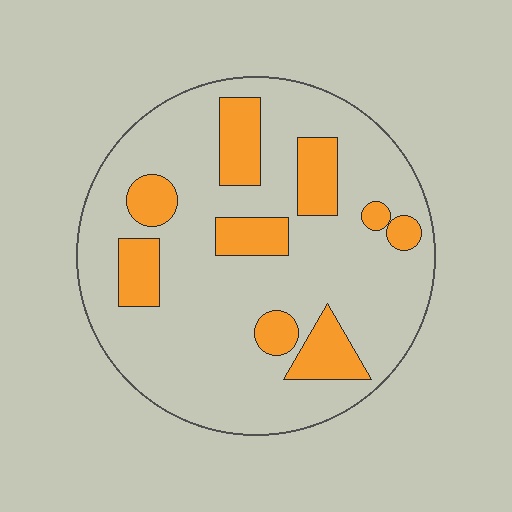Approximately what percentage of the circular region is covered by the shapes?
Approximately 20%.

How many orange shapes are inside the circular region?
9.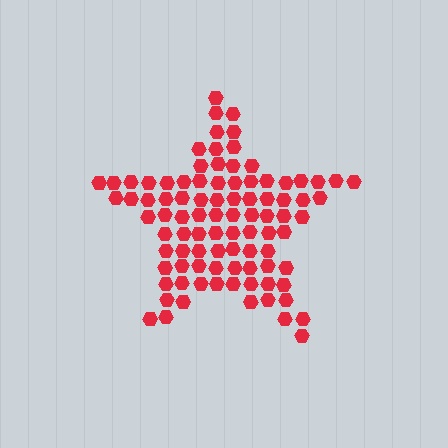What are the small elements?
The small elements are hexagons.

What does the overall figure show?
The overall figure shows a star.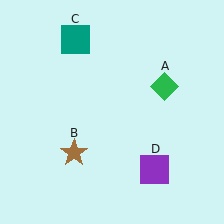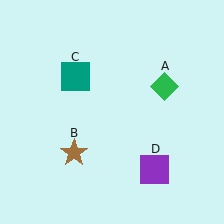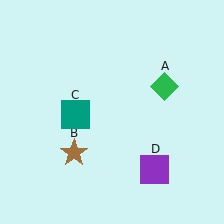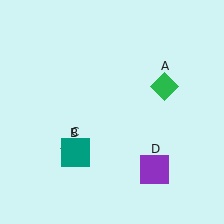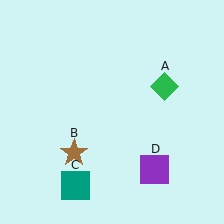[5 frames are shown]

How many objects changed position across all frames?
1 object changed position: teal square (object C).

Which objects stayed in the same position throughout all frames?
Green diamond (object A) and brown star (object B) and purple square (object D) remained stationary.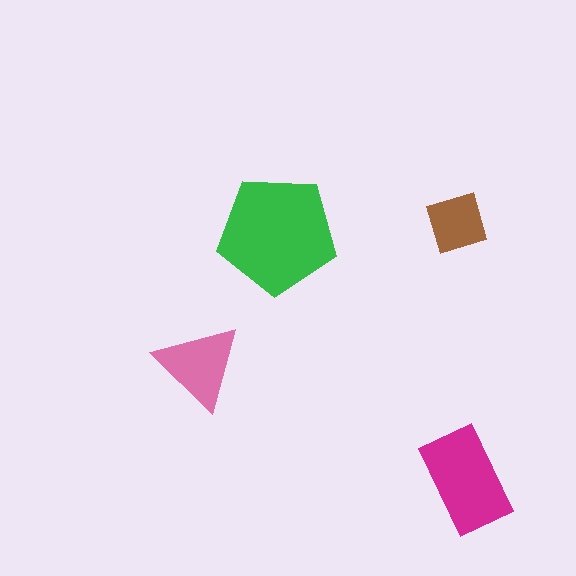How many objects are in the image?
There are 4 objects in the image.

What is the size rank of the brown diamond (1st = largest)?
4th.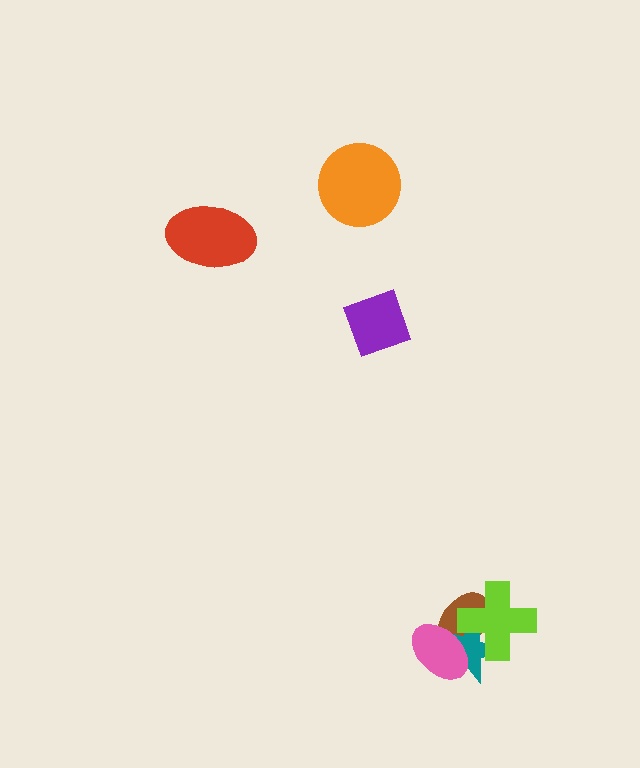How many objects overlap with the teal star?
3 objects overlap with the teal star.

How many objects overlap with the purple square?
0 objects overlap with the purple square.